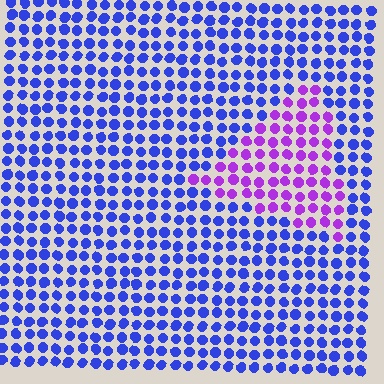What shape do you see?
I see a triangle.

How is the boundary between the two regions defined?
The boundary is defined purely by a slight shift in hue (about 50 degrees). Spacing, size, and orientation are identical on both sides.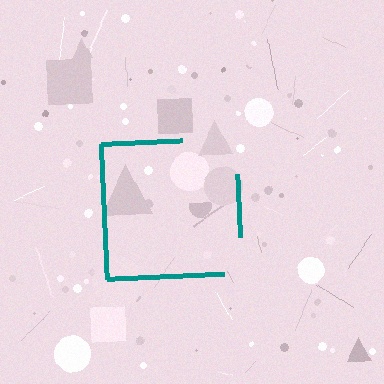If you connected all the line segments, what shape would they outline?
They would outline a square.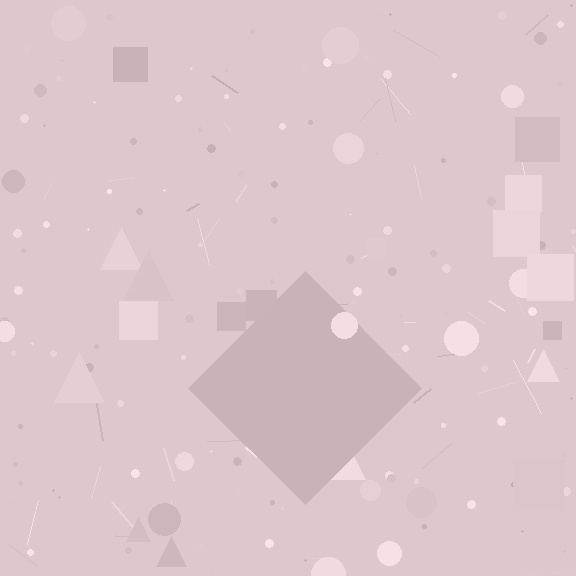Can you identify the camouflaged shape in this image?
The camouflaged shape is a diamond.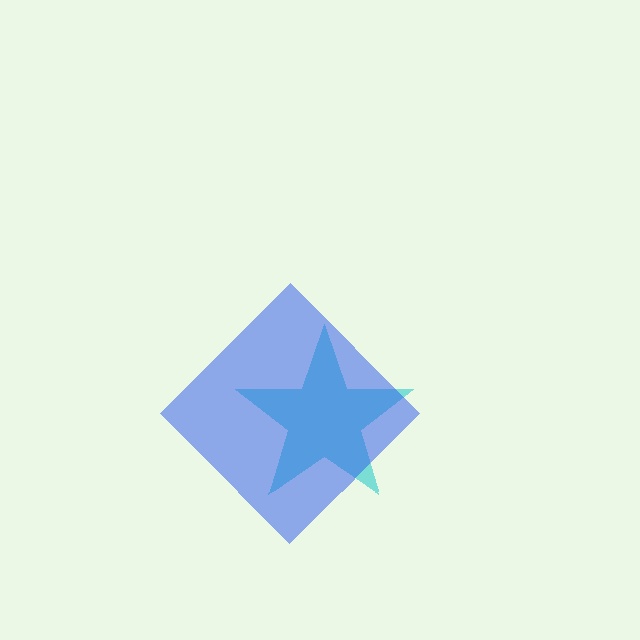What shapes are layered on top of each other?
The layered shapes are: a cyan star, a blue diamond.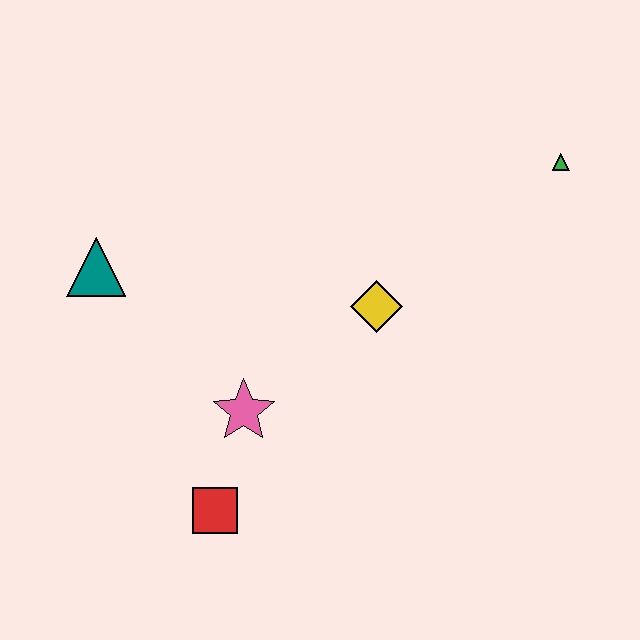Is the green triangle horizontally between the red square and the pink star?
No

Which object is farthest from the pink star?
The green triangle is farthest from the pink star.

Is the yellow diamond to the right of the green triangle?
No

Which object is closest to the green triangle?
The yellow diamond is closest to the green triangle.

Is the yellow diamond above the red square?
Yes